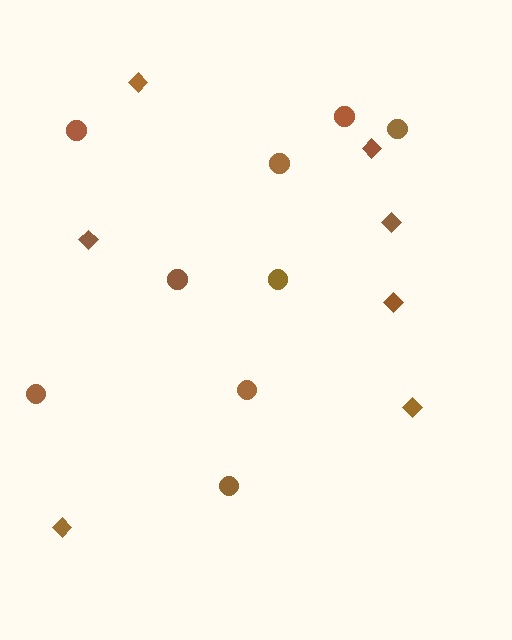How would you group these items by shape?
There are 2 groups: one group of diamonds (7) and one group of circles (9).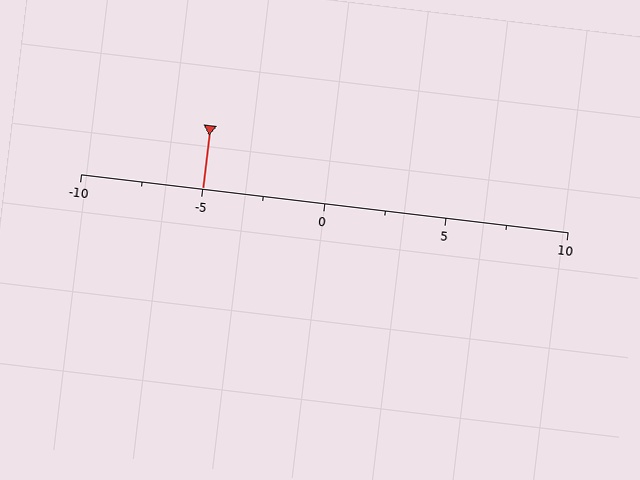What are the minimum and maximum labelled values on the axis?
The axis runs from -10 to 10.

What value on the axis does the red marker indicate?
The marker indicates approximately -5.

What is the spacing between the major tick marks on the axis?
The major ticks are spaced 5 apart.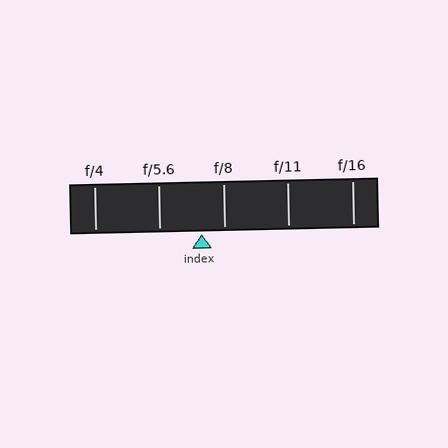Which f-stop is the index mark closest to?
The index mark is closest to f/8.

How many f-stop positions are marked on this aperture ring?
There are 5 f-stop positions marked.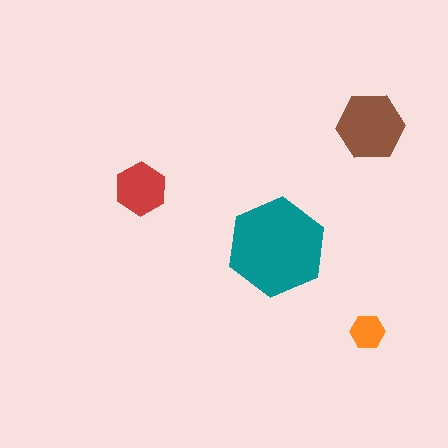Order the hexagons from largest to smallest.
the teal one, the brown one, the red one, the orange one.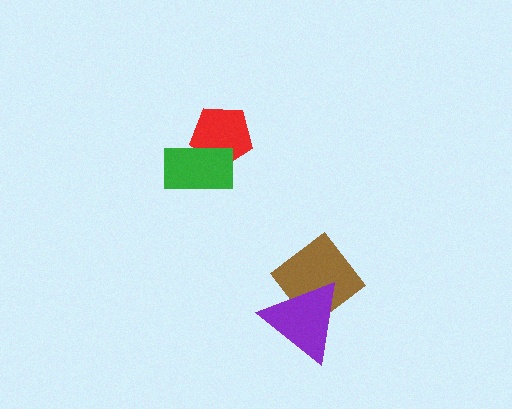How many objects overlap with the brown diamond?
1 object overlaps with the brown diamond.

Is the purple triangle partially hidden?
No, no other shape covers it.